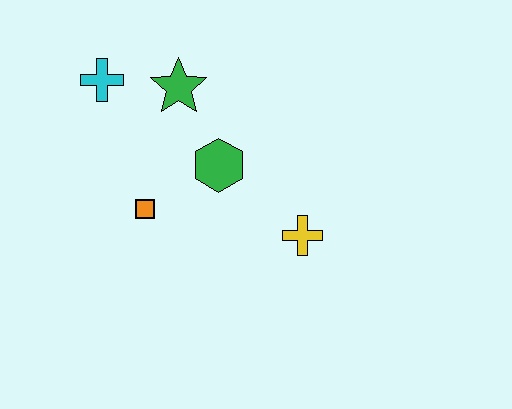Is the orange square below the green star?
Yes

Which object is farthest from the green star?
The yellow cross is farthest from the green star.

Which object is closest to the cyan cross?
The green star is closest to the cyan cross.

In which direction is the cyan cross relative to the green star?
The cyan cross is to the left of the green star.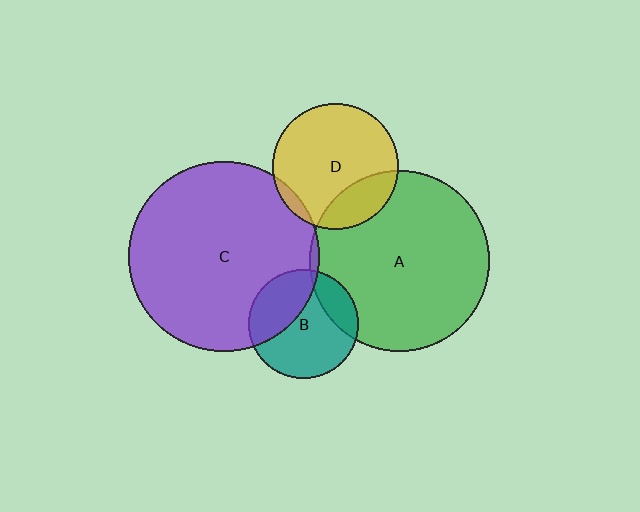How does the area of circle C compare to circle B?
Approximately 3.0 times.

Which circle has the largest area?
Circle C (purple).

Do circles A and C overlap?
Yes.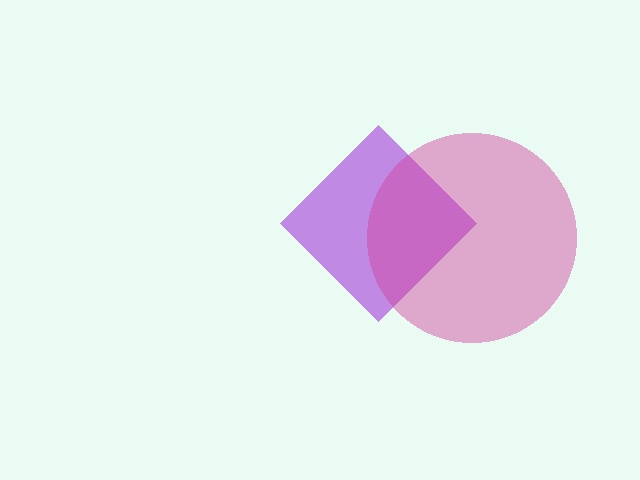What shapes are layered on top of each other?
The layered shapes are: a purple diamond, a magenta circle.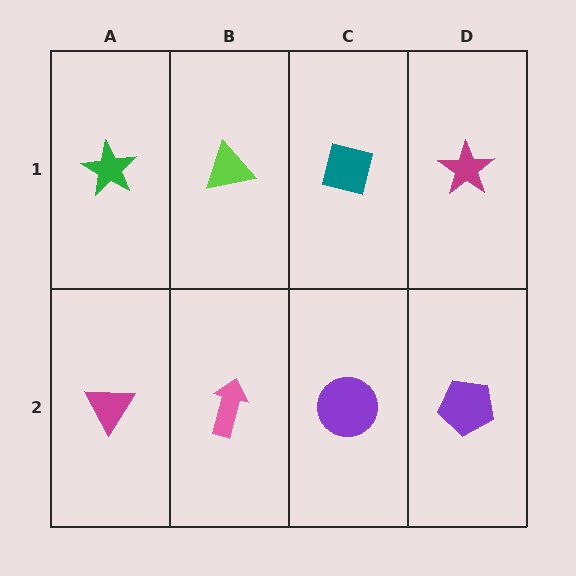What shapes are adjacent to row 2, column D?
A magenta star (row 1, column D), a purple circle (row 2, column C).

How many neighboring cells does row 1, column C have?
3.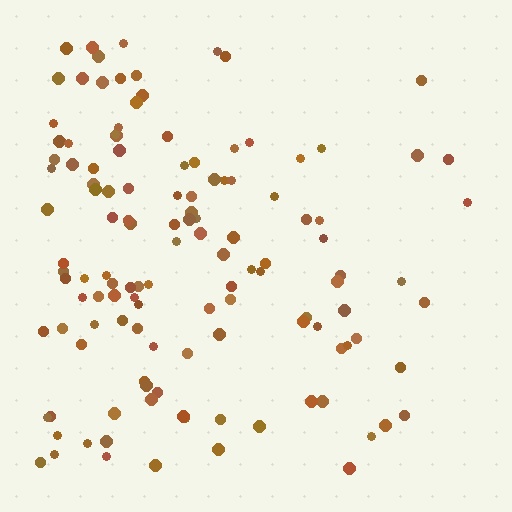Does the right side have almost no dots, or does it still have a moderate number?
Still a moderate number, just noticeably fewer than the left.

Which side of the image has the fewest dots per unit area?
The right.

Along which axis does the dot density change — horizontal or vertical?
Horizontal.